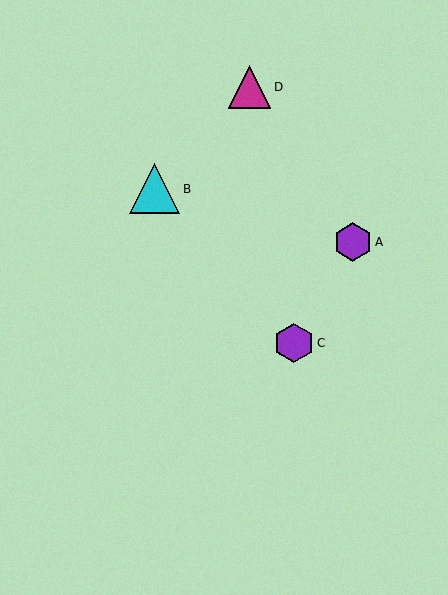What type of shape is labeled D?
Shape D is a magenta triangle.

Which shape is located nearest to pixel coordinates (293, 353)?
The purple hexagon (labeled C) at (294, 343) is nearest to that location.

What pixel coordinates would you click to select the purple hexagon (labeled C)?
Click at (294, 343) to select the purple hexagon C.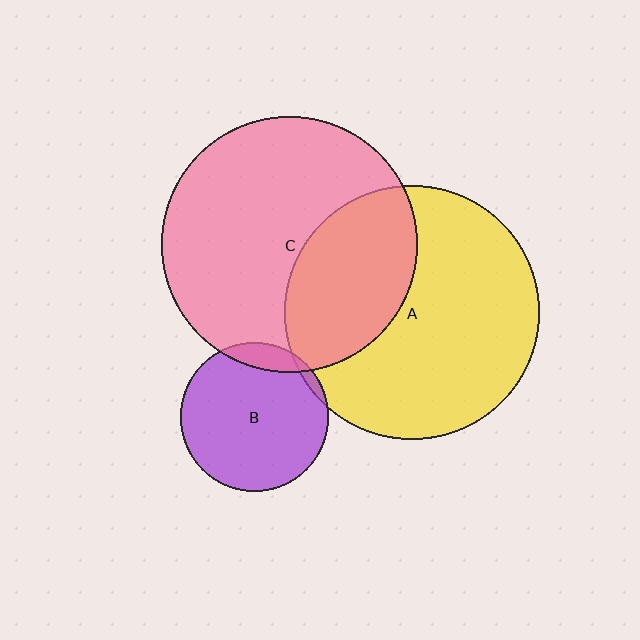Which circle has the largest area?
Circle C (pink).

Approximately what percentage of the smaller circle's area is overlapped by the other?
Approximately 5%.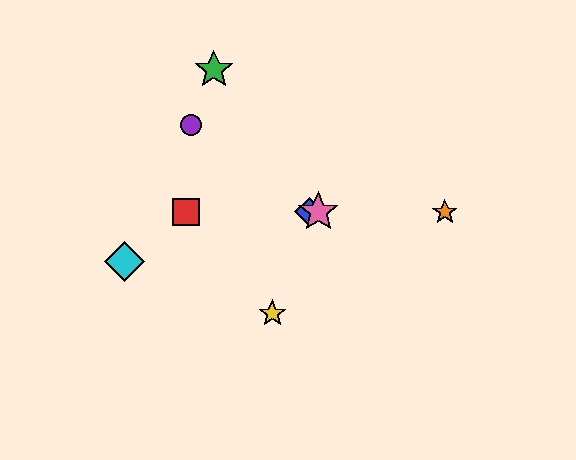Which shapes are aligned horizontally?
The red square, the blue diamond, the orange star, the pink star are aligned horizontally.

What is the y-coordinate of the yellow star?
The yellow star is at y≈313.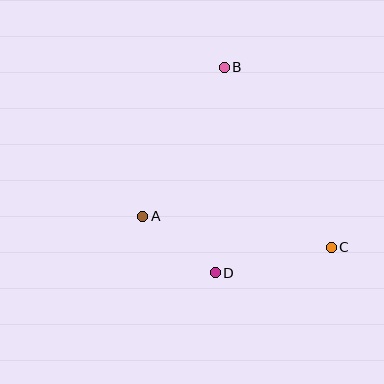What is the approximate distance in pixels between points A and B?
The distance between A and B is approximately 170 pixels.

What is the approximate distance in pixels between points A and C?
The distance between A and C is approximately 191 pixels.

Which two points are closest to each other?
Points A and D are closest to each other.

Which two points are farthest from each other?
Points B and C are farthest from each other.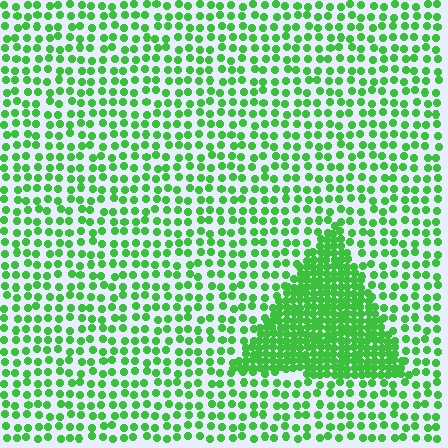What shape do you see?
I see a triangle.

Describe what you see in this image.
The image contains small green elements arranged at two different densities. A triangle-shaped region is visible where the elements are more densely packed than the surrounding area.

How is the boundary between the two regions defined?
The boundary is defined by a change in element density (approximately 2.6x ratio). All elements are the same color, size, and shape.